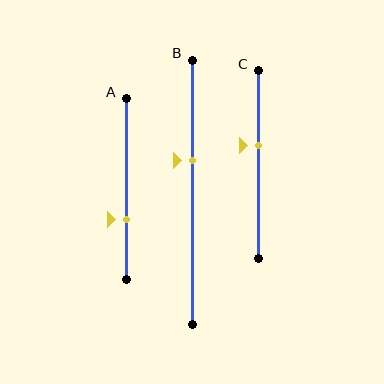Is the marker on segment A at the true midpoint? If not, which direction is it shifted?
No, the marker on segment A is shifted downward by about 17% of the segment length.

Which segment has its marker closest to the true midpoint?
Segment C has its marker closest to the true midpoint.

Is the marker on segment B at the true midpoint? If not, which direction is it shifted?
No, the marker on segment B is shifted upward by about 12% of the segment length.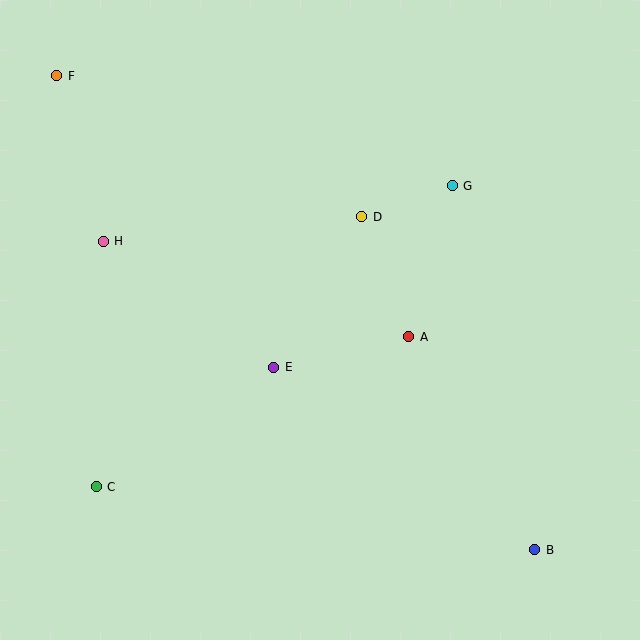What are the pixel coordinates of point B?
Point B is at (535, 550).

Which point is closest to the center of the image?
Point E at (274, 367) is closest to the center.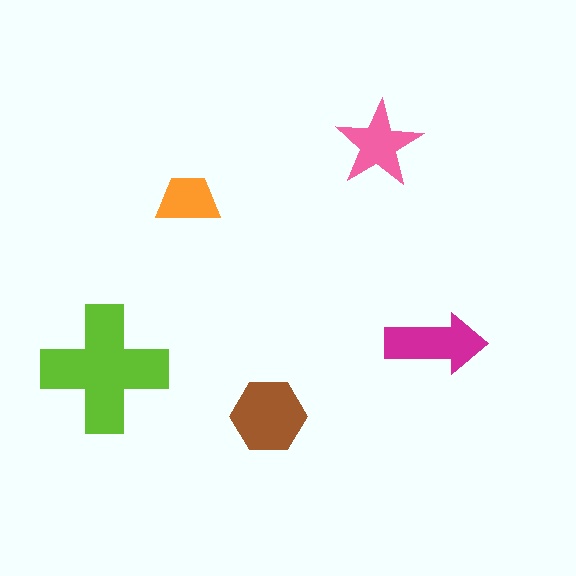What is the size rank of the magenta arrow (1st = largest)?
3rd.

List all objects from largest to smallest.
The lime cross, the brown hexagon, the magenta arrow, the pink star, the orange trapezoid.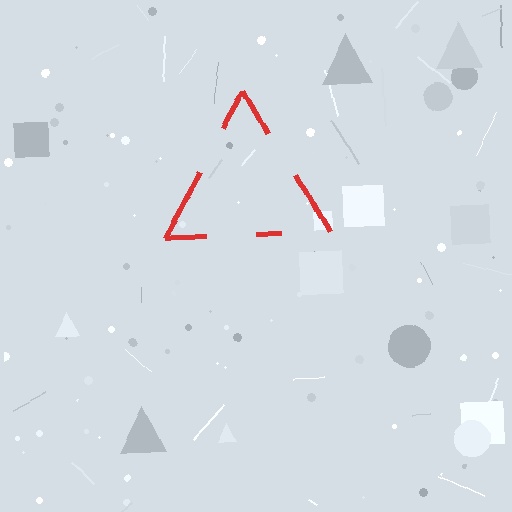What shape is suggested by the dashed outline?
The dashed outline suggests a triangle.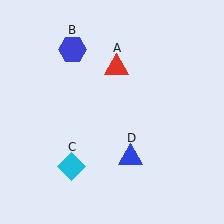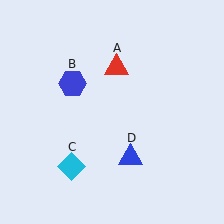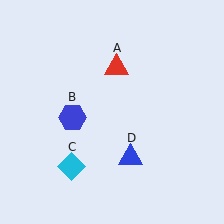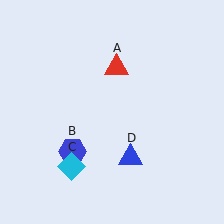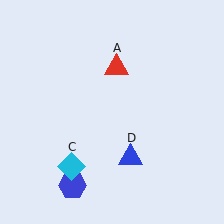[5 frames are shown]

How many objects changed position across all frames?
1 object changed position: blue hexagon (object B).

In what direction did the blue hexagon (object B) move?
The blue hexagon (object B) moved down.